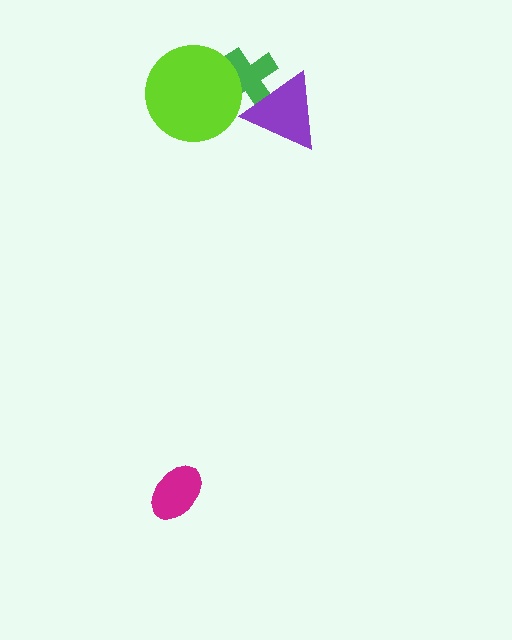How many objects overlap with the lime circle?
1 object overlaps with the lime circle.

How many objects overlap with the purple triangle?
1 object overlaps with the purple triangle.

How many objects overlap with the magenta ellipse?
0 objects overlap with the magenta ellipse.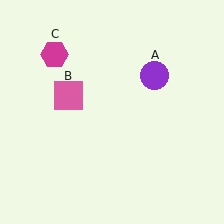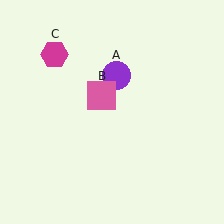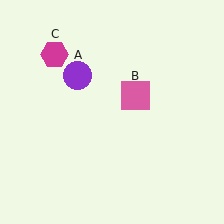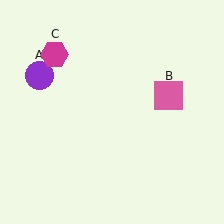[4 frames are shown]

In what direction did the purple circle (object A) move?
The purple circle (object A) moved left.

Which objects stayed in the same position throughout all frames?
Magenta hexagon (object C) remained stationary.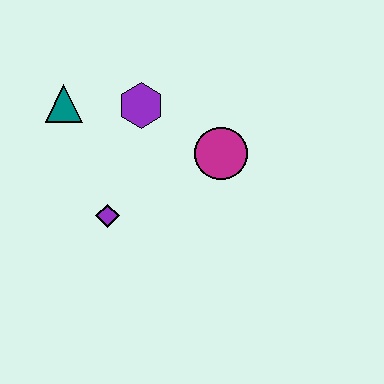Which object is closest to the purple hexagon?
The teal triangle is closest to the purple hexagon.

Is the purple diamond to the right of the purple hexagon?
No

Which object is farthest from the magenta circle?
The teal triangle is farthest from the magenta circle.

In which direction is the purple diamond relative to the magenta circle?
The purple diamond is to the left of the magenta circle.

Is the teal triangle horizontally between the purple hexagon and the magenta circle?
No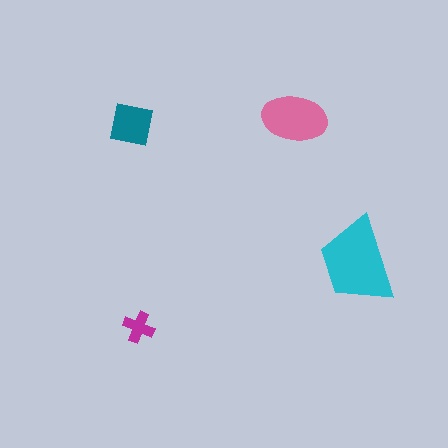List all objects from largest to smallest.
The cyan trapezoid, the pink ellipse, the teal square, the magenta cross.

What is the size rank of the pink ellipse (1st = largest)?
2nd.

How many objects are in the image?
There are 4 objects in the image.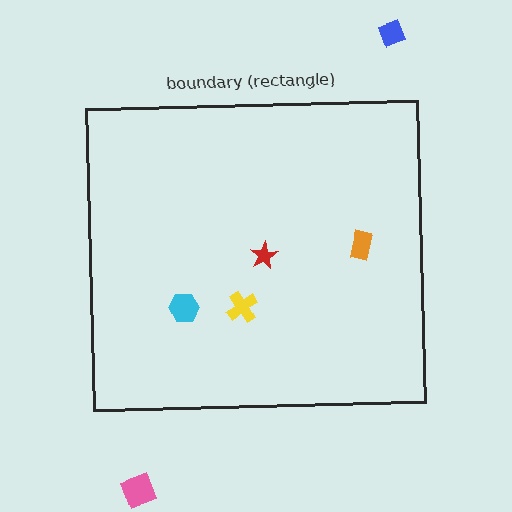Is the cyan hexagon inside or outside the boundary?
Inside.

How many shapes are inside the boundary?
4 inside, 2 outside.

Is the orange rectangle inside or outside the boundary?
Inside.